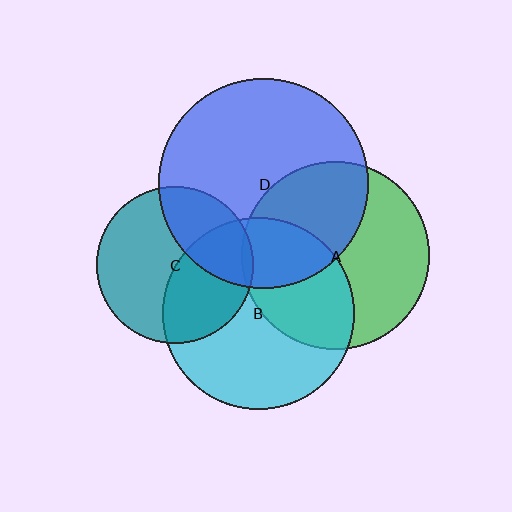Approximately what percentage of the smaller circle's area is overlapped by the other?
Approximately 40%.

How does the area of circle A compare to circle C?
Approximately 1.4 times.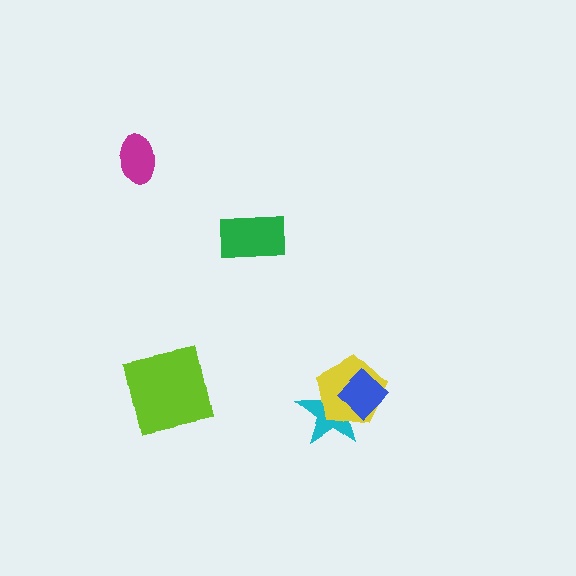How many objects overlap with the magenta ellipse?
0 objects overlap with the magenta ellipse.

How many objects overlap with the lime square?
0 objects overlap with the lime square.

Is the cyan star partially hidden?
Yes, it is partially covered by another shape.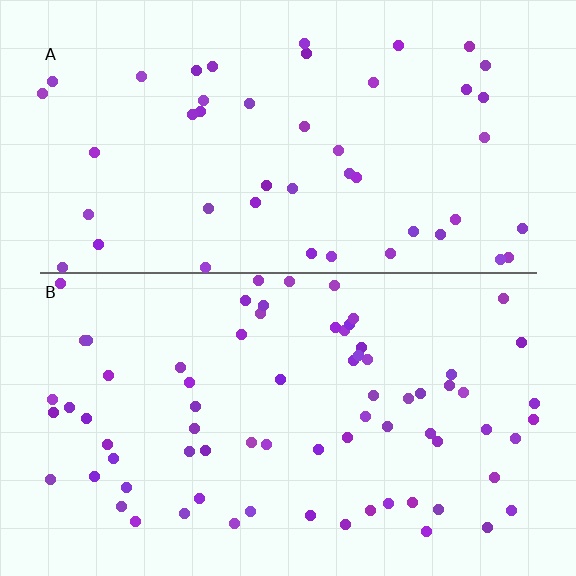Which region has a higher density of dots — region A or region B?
B (the bottom).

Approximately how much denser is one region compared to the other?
Approximately 1.6× — region B over region A.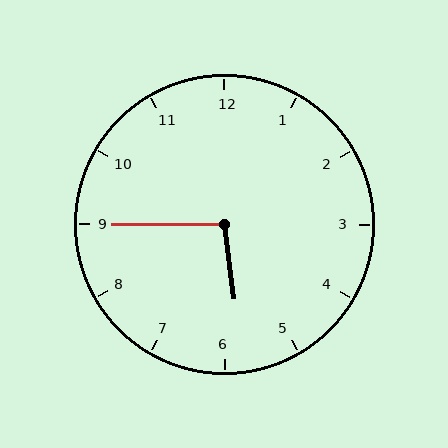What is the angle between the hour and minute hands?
Approximately 98 degrees.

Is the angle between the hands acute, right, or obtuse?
It is obtuse.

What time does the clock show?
5:45.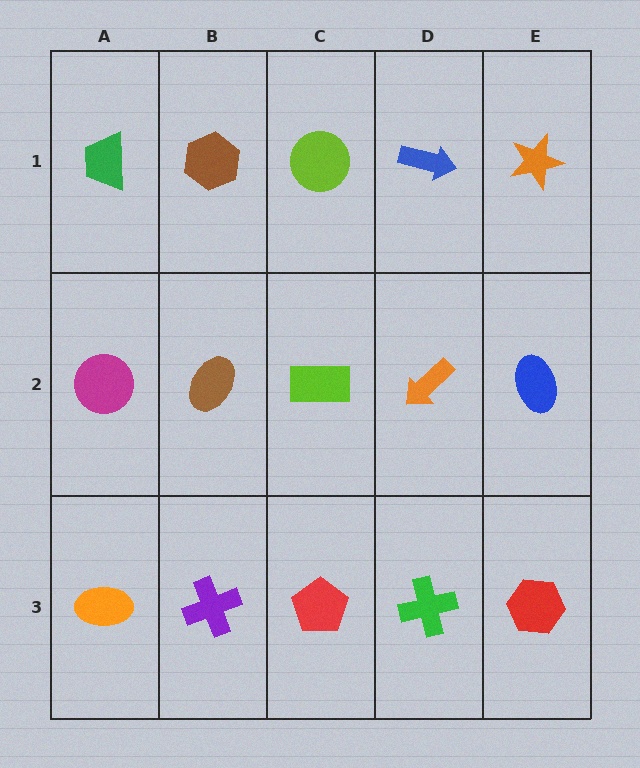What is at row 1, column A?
A green trapezoid.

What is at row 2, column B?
A brown ellipse.